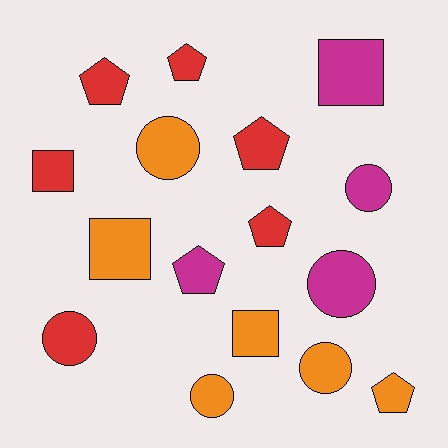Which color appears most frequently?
Orange, with 6 objects.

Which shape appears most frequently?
Pentagon, with 6 objects.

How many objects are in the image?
There are 16 objects.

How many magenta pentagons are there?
There is 1 magenta pentagon.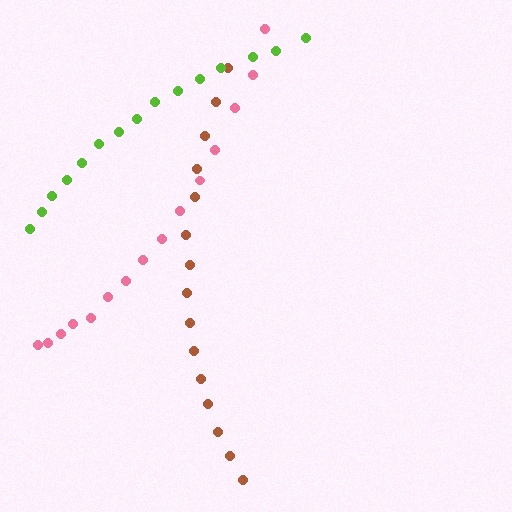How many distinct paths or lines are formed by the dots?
There are 3 distinct paths.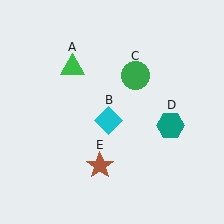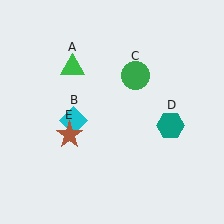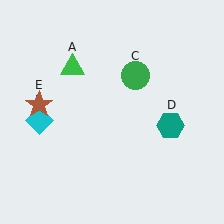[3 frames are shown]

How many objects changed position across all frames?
2 objects changed position: cyan diamond (object B), brown star (object E).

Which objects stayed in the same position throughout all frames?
Green triangle (object A) and green circle (object C) and teal hexagon (object D) remained stationary.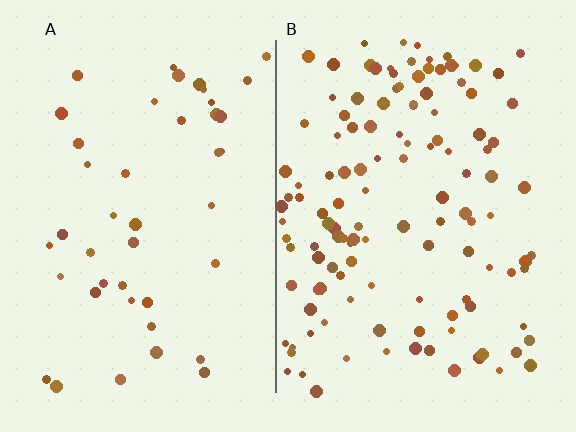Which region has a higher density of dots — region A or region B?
B (the right).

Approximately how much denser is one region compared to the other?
Approximately 2.9× — region B over region A.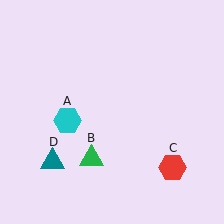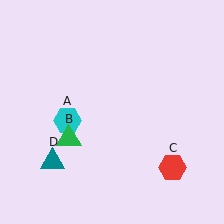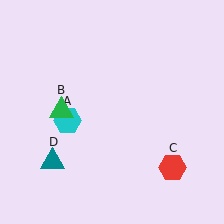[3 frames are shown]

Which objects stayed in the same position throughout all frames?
Cyan hexagon (object A) and red hexagon (object C) and teal triangle (object D) remained stationary.